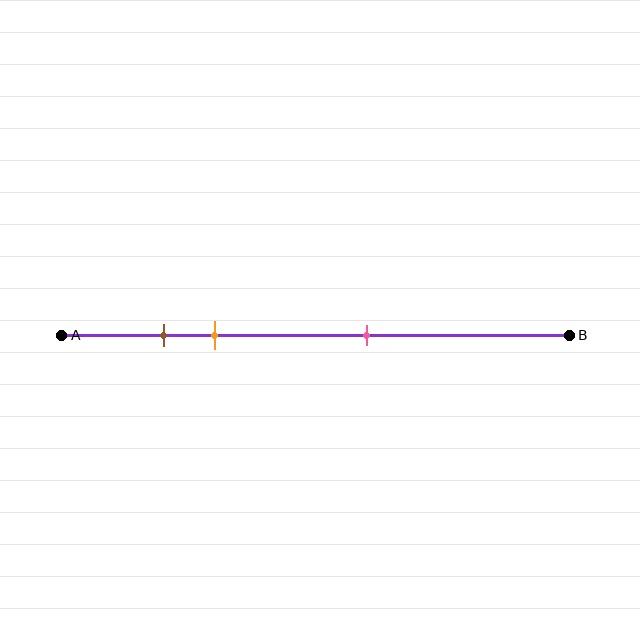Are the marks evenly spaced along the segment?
No, the marks are not evenly spaced.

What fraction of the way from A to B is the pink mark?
The pink mark is approximately 60% (0.6) of the way from A to B.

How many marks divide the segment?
There are 3 marks dividing the segment.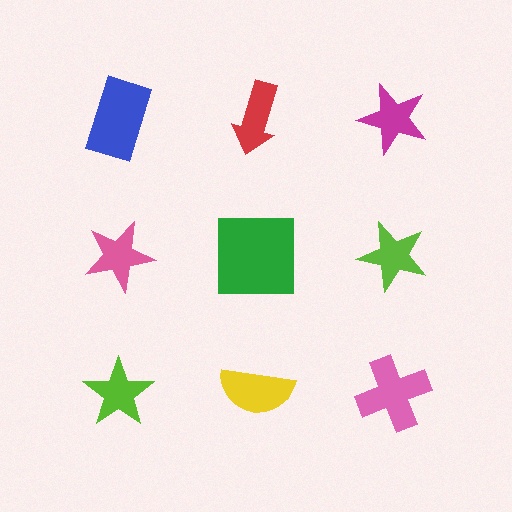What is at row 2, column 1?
A pink star.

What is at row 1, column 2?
A red arrow.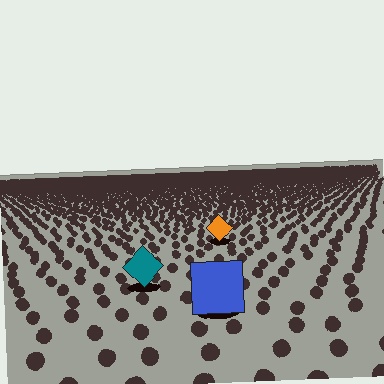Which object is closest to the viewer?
The blue square is closest. The texture marks near it are larger and more spread out.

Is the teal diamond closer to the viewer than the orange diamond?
Yes. The teal diamond is closer — you can tell from the texture gradient: the ground texture is coarser near it.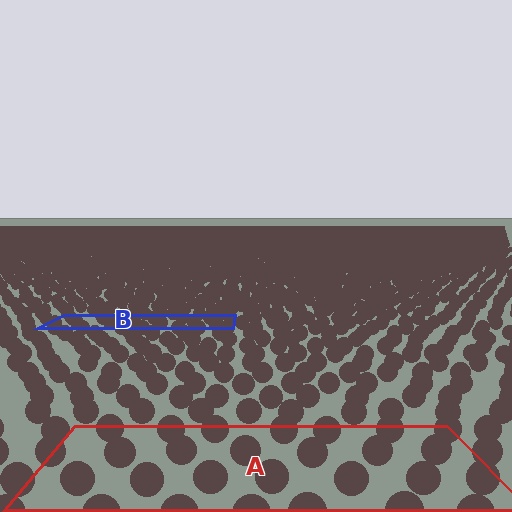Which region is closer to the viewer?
Region A is closer. The texture elements there are larger and more spread out.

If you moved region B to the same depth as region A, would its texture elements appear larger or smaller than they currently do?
They would appear larger. At a closer depth, the same texture elements are projected at a bigger on-screen size.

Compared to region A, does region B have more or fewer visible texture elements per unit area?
Region B has more texture elements per unit area — they are packed more densely because it is farther away.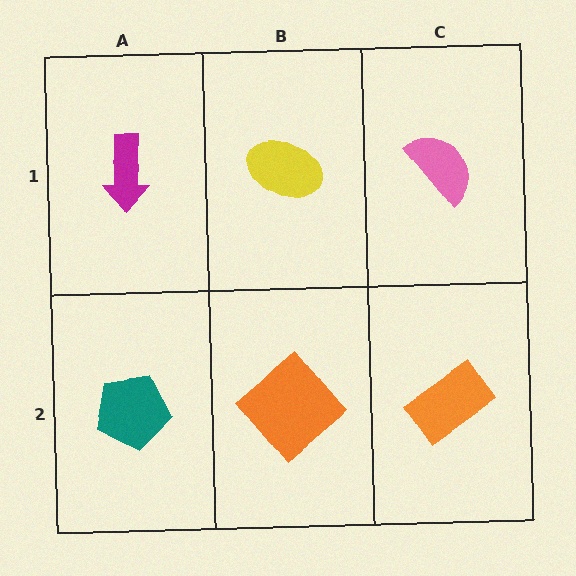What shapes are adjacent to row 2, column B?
A yellow ellipse (row 1, column B), a teal pentagon (row 2, column A), an orange rectangle (row 2, column C).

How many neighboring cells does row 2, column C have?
2.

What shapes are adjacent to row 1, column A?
A teal pentagon (row 2, column A), a yellow ellipse (row 1, column B).